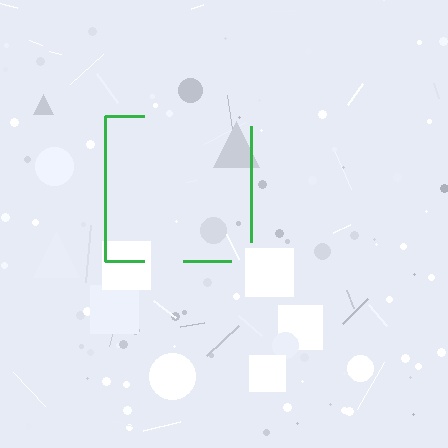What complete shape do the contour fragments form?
The contour fragments form a square.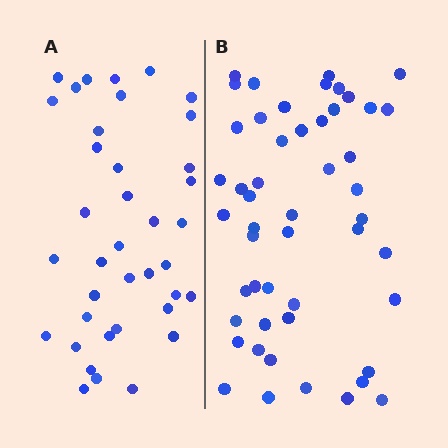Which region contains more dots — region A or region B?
Region B (the right region) has more dots.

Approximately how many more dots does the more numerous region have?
Region B has roughly 12 or so more dots than region A.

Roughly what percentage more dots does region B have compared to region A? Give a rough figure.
About 30% more.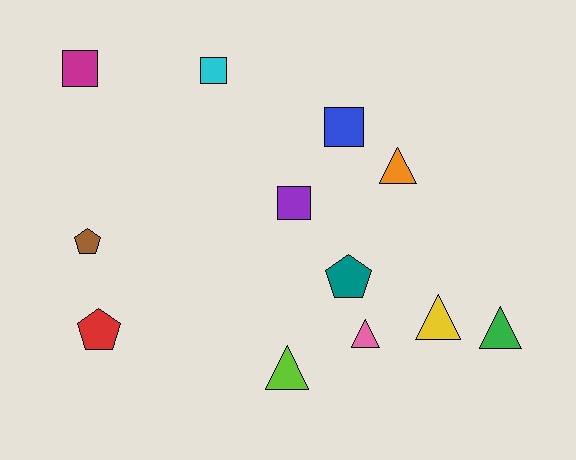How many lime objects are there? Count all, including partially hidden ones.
There is 1 lime object.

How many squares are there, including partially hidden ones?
There are 4 squares.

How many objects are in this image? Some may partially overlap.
There are 12 objects.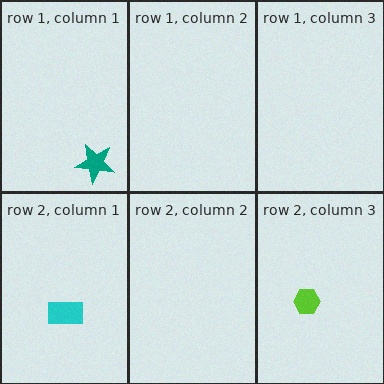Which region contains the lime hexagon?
The row 2, column 3 region.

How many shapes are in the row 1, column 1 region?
1.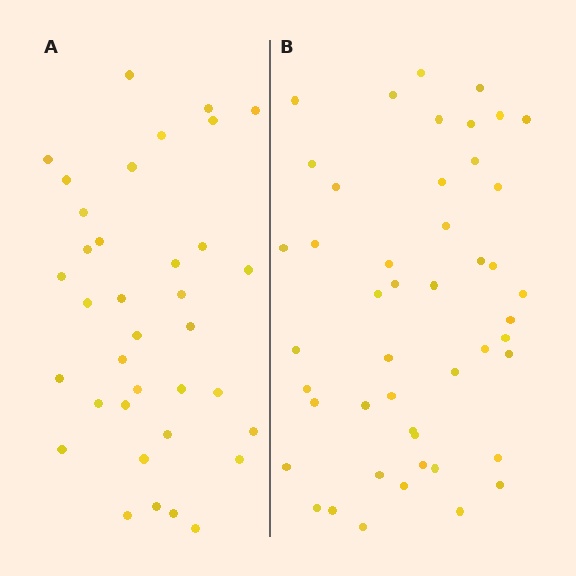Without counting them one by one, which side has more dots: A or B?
Region B (the right region) has more dots.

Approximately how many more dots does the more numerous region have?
Region B has roughly 12 or so more dots than region A.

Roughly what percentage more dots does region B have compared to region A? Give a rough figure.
About 30% more.